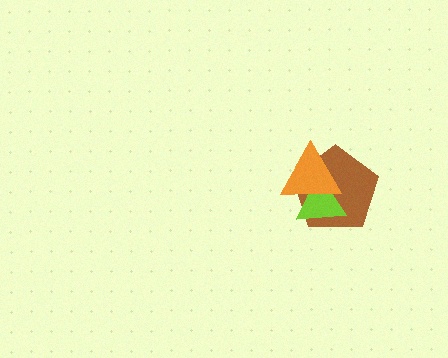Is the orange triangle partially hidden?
No, no other shape covers it.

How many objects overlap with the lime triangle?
2 objects overlap with the lime triangle.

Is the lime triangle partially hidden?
Yes, it is partially covered by another shape.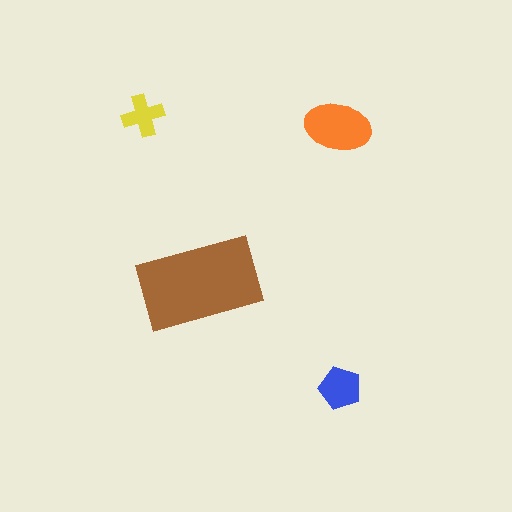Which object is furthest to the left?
The yellow cross is leftmost.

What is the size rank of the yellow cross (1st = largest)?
4th.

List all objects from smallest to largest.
The yellow cross, the blue pentagon, the orange ellipse, the brown rectangle.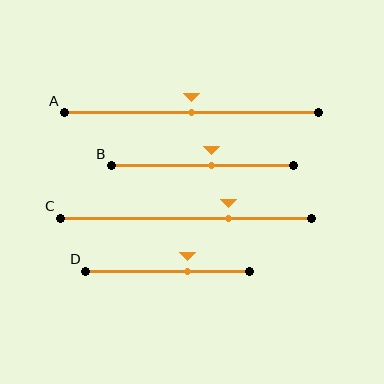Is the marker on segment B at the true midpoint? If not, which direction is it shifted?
No, the marker on segment B is shifted to the right by about 5% of the segment length.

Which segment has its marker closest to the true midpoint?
Segment A has its marker closest to the true midpoint.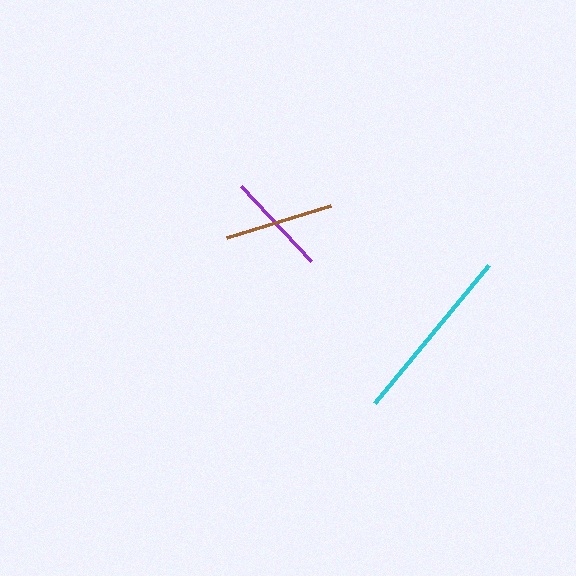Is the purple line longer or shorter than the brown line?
The brown line is longer than the purple line.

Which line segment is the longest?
The cyan line is the longest at approximately 180 pixels.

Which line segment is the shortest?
The purple line is the shortest at approximately 102 pixels.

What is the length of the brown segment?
The brown segment is approximately 109 pixels long.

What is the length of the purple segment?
The purple segment is approximately 102 pixels long.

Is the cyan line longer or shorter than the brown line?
The cyan line is longer than the brown line.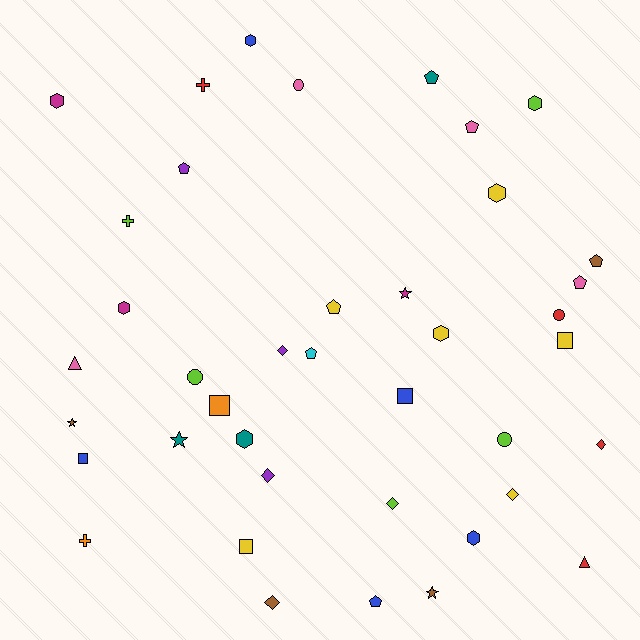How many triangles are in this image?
There are 2 triangles.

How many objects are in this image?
There are 40 objects.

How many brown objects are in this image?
There are 4 brown objects.